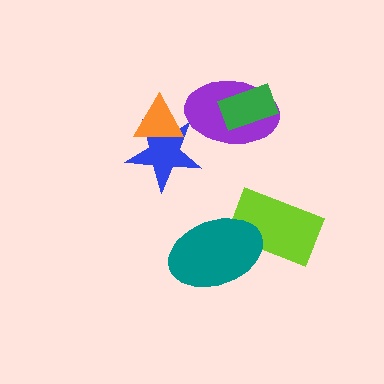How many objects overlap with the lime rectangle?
1 object overlaps with the lime rectangle.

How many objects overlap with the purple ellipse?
1 object overlaps with the purple ellipse.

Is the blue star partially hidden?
Yes, it is partially covered by another shape.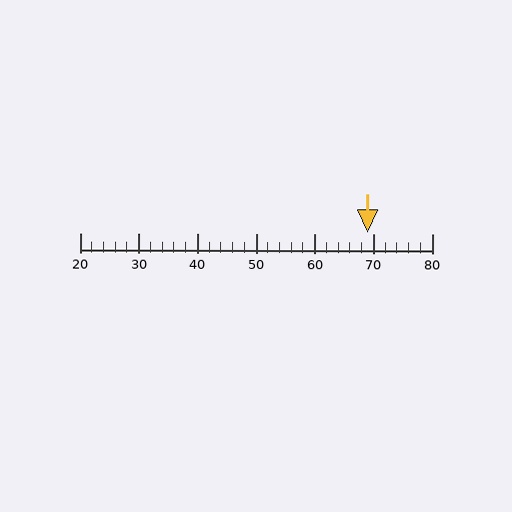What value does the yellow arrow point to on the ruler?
The yellow arrow points to approximately 69.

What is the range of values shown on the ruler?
The ruler shows values from 20 to 80.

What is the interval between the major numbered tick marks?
The major tick marks are spaced 10 units apart.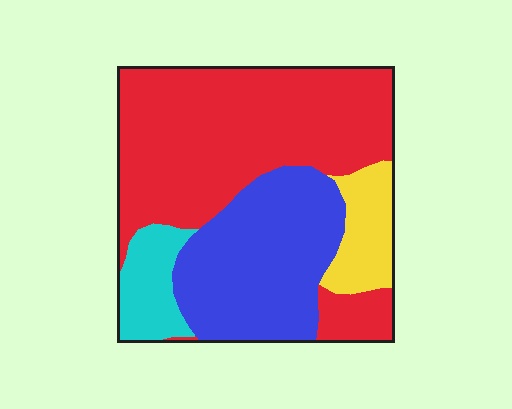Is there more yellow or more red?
Red.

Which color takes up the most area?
Red, at roughly 50%.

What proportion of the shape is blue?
Blue takes up about one third (1/3) of the shape.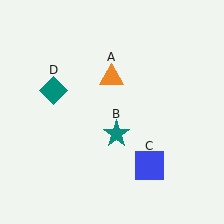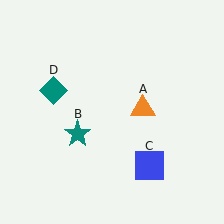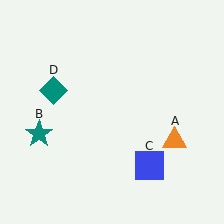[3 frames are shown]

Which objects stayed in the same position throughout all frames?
Blue square (object C) and teal diamond (object D) remained stationary.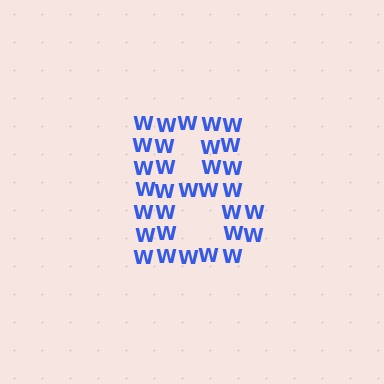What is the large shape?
The large shape is the letter B.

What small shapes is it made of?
It is made of small letter W's.